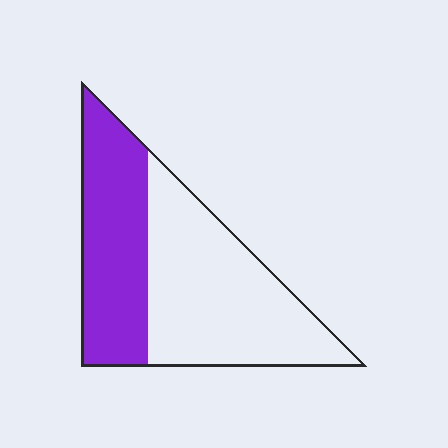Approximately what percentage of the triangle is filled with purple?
Approximately 40%.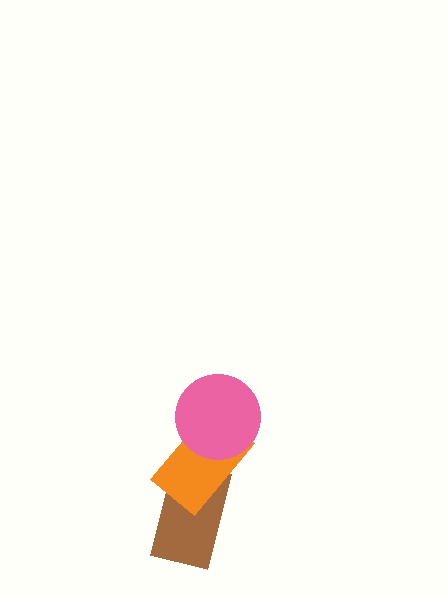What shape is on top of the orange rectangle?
The pink circle is on top of the orange rectangle.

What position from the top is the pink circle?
The pink circle is 1st from the top.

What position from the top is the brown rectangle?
The brown rectangle is 3rd from the top.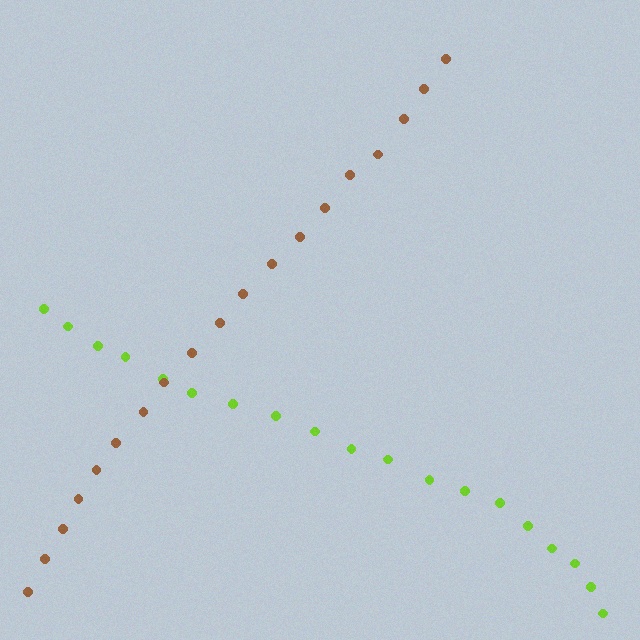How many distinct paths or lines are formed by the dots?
There are 2 distinct paths.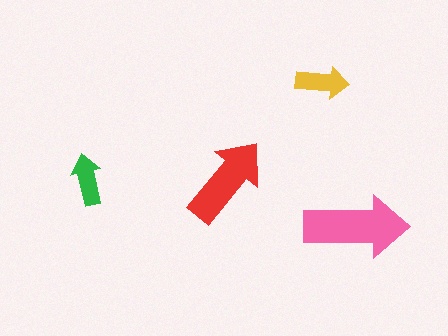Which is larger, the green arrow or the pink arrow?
The pink one.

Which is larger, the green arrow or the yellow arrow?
The yellow one.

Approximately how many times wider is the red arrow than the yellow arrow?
About 1.5 times wider.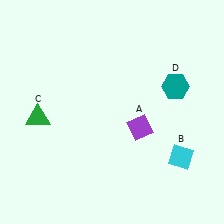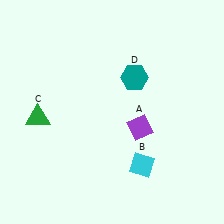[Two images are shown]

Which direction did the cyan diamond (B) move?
The cyan diamond (B) moved left.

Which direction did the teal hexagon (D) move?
The teal hexagon (D) moved left.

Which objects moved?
The objects that moved are: the cyan diamond (B), the teal hexagon (D).